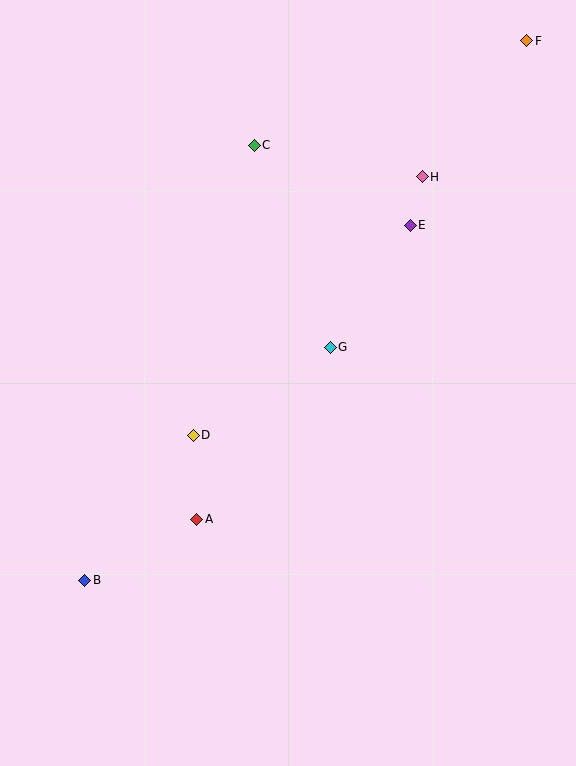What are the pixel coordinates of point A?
Point A is at (197, 519).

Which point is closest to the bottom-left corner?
Point B is closest to the bottom-left corner.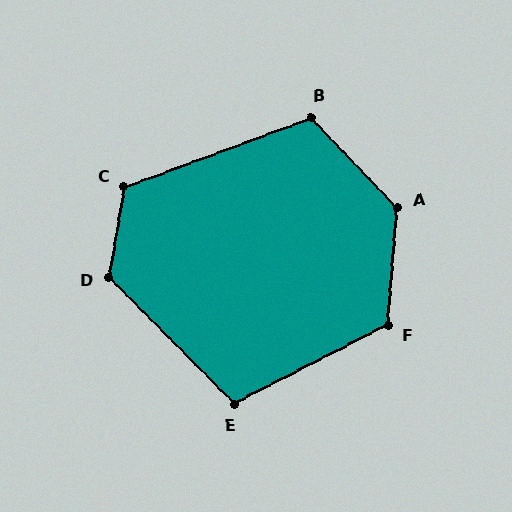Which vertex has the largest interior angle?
A, at approximately 132 degrees.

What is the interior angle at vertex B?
Approximately 113 degrees (obtuse).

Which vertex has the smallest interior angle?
E, at approximately 108 degrees.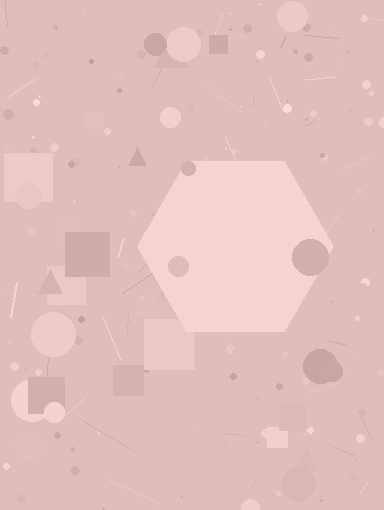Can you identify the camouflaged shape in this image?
The camouflaged shape is a hexagon.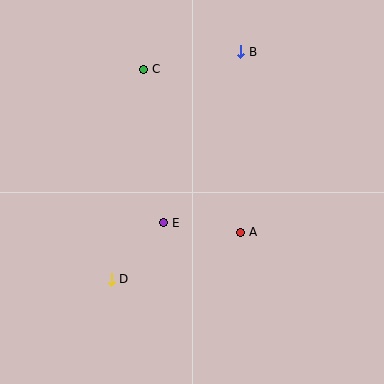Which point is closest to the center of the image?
Point E at (164, 223) is closest to the center.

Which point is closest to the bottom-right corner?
Point A is closest to the bottom-right corner.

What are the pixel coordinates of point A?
Point A is at (241, 232).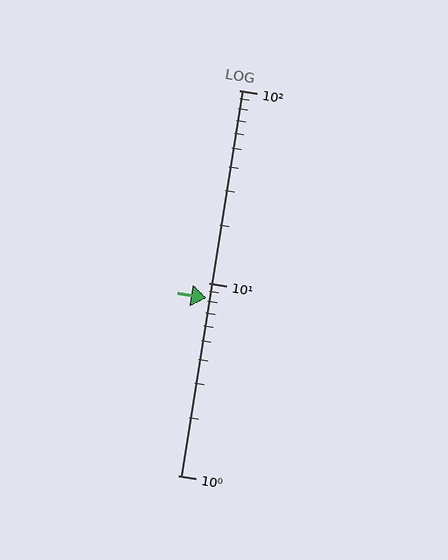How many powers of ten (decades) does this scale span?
The scale spans 2 decades, from 1 to 100.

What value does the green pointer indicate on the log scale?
The pointer indicates approximately 8.3.